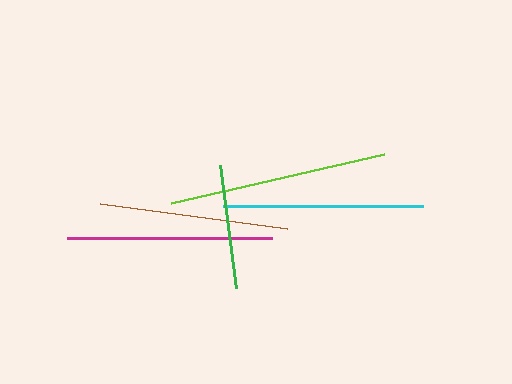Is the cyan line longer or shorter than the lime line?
The lime line is longer than the cyan line.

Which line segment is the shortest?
The green line is the shortest at approximately 124 pixels.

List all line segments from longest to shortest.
From longest to shortest: lime, magenta, cyan, brown, green.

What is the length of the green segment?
The green segment is approximately 124 pixels long.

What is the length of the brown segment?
The brown segment is approximately 189 pixels long.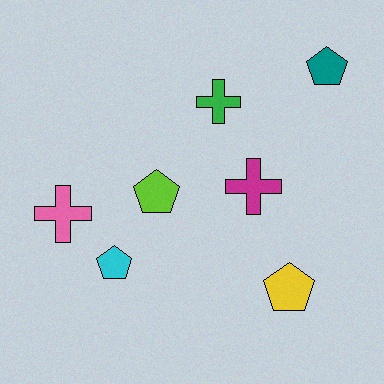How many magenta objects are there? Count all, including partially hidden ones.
There is 1 magenta object.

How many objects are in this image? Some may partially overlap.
There are 7 objects.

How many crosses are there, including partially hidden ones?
There are 3 crosses.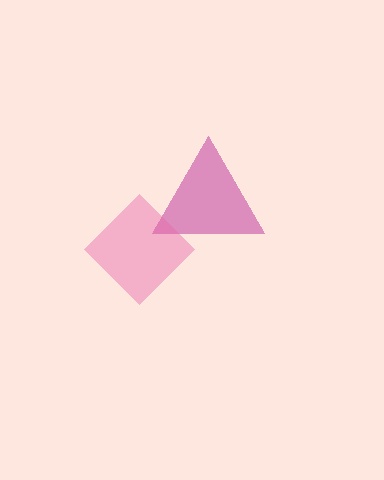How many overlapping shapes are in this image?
There are 2 overlapping shapes in the image.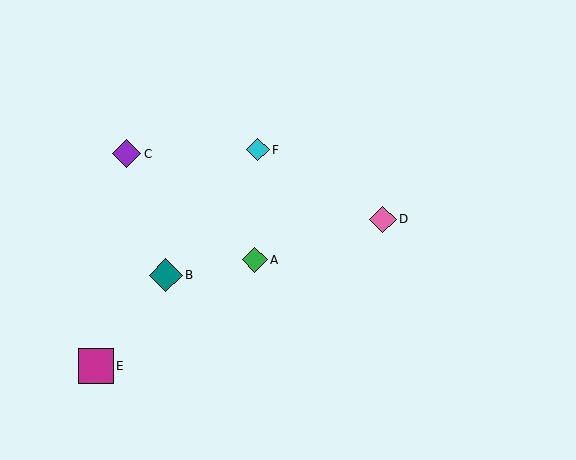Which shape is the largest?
The magenta square (labeled E) is the largest.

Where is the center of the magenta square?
The center of the magenta square is at (96, 366).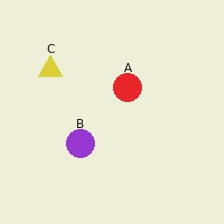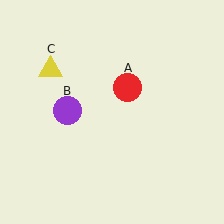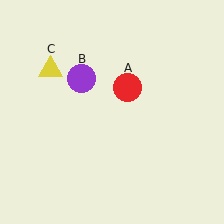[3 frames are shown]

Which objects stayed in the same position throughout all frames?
Red circle (object A) and yellow triangle (object C) remained stationary.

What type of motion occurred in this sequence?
The purple circle (object B) rotated clockwise around the center of the scene.